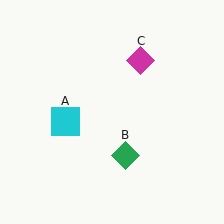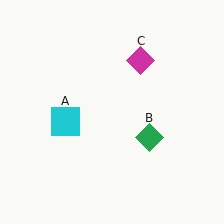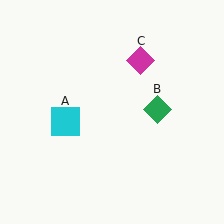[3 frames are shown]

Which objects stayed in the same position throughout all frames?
Cyan square (object A) and magenta diamond (object C) remained stationary.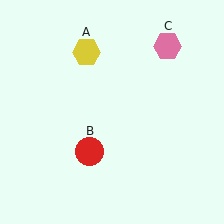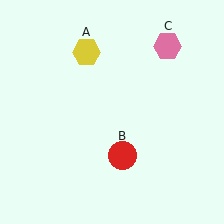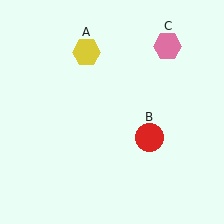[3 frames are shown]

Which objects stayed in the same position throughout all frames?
Yellow hexagon (object A) and pink hexagon (object C) remained stationary.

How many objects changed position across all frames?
1 object changed position: red circle (object B).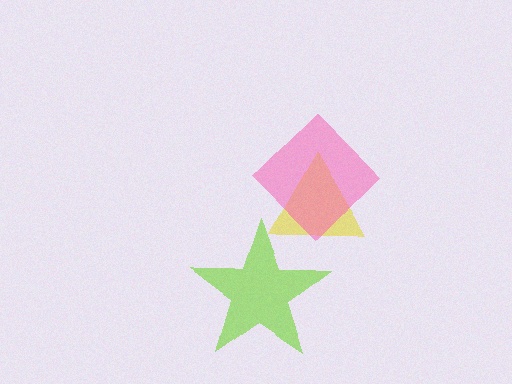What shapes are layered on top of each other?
The layered shapes are: a yellow triangle, a lime star, a pink diamond.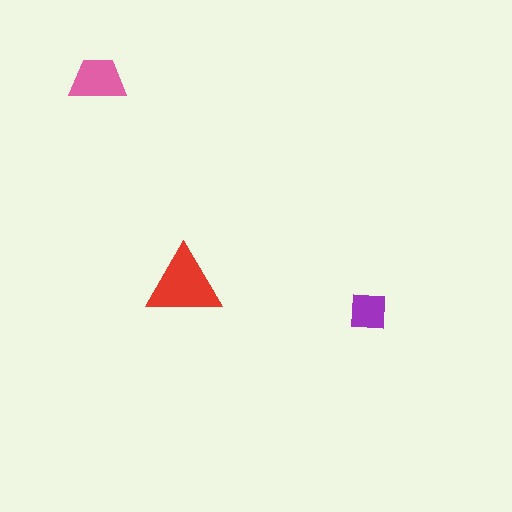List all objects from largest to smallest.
The red triangle, the pink trapezoid, the purple square.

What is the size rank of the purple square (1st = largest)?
3rd.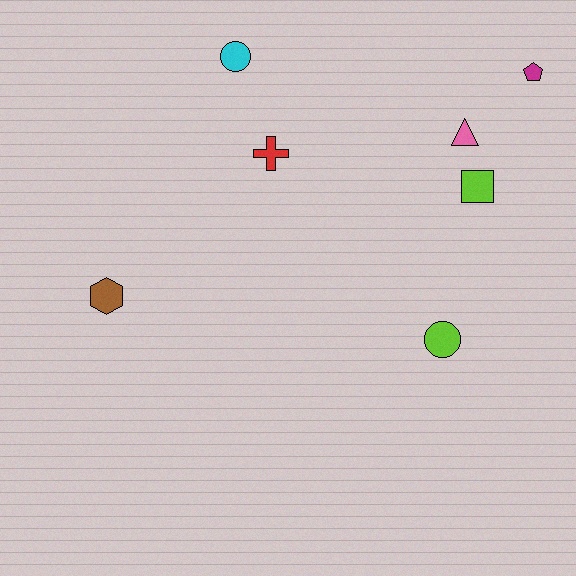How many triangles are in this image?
There is 1 triangle.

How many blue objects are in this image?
There are no blue objects.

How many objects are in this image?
There are 7 objects.